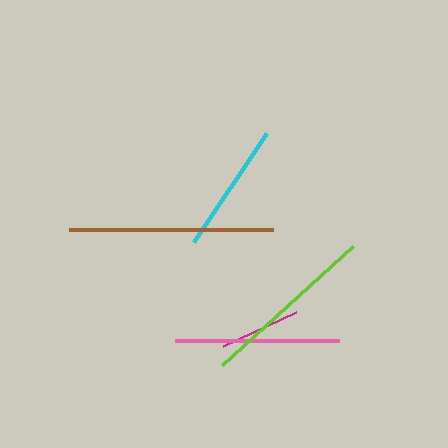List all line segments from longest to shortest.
From longest to shortest: brown, lime, pink, cyan, magenta.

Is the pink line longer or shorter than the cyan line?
The pink line is longer than the cyan line.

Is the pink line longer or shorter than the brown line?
The brown line is longer than the pink line.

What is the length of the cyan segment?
The cyan segment is approximately 131 pixels long.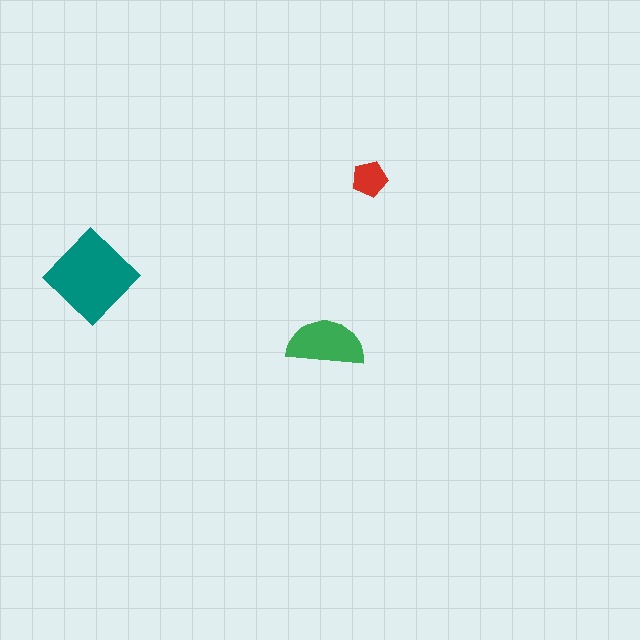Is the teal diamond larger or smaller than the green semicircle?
Larger.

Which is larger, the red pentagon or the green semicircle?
The green semicircle.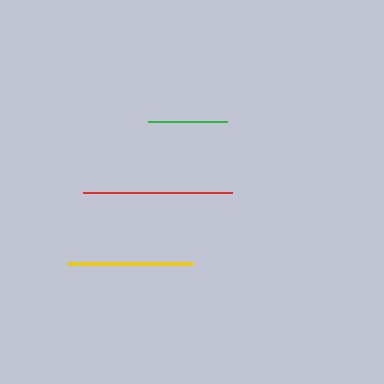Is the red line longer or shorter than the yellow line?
The red line is longer than the yellow line.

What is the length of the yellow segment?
The yellow segment is approximately 125 pixels long.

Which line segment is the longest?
The red line is the longest at approximately 149 pixels.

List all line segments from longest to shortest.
From longest to shortest: red, yellow, green.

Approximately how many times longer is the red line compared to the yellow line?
The red line is approximately 1.2 times the length of the yellow line.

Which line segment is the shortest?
The green line is the shortest at approximately 80 pixels.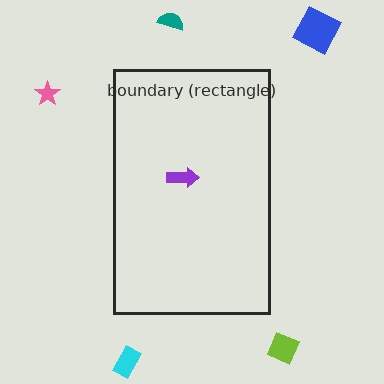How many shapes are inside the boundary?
1 inside, 5 outside.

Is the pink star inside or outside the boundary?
Outside.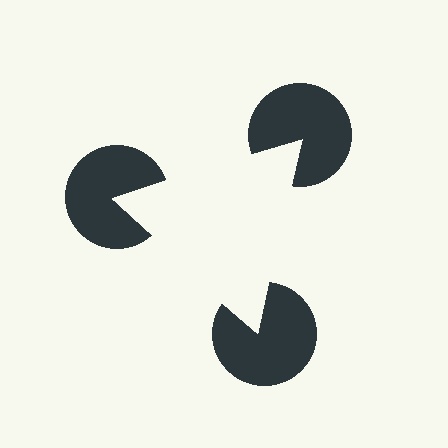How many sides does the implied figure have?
3 sides.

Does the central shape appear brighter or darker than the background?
It typically appears slightly brighter than the background, even though no actual brightness change is drawn.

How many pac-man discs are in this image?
There are 3 — one at each vertex of the illusory triangle.